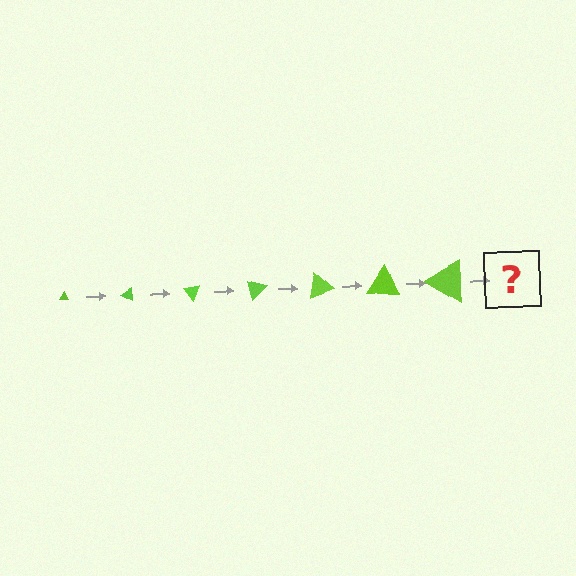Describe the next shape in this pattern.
It should be a triangle, larger than the previous one and rotated 175 degrees from the start.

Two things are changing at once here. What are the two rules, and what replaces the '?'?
The two rules are that the triangle grows larger each step and it rotates 25 degrees each step. The '?' should be a triangle, larger than the previous one and rotated 175 degrees from the start.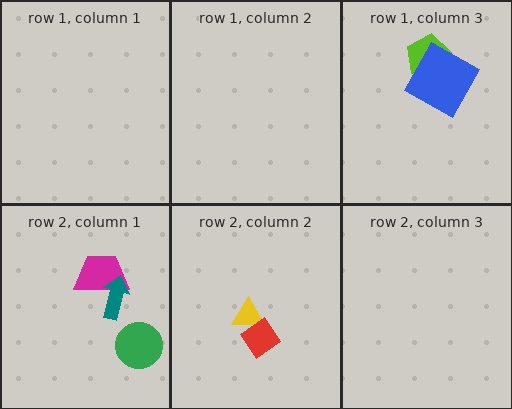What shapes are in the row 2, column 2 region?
The yellow triangle, the red diamond.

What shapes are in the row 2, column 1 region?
The green circle, the magenta trapezoid, the teal arrow.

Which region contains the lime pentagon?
The row 1, column 3 region.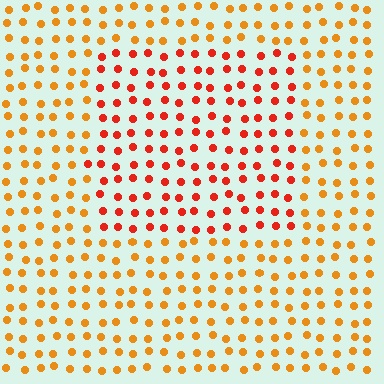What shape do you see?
I see a rectangle.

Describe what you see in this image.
The image is filled with small orange elements in a uniform arrangement. A rectangle-shaped region is visible where the elements are tinted to a slightly different hue, forming a subtle color boundary.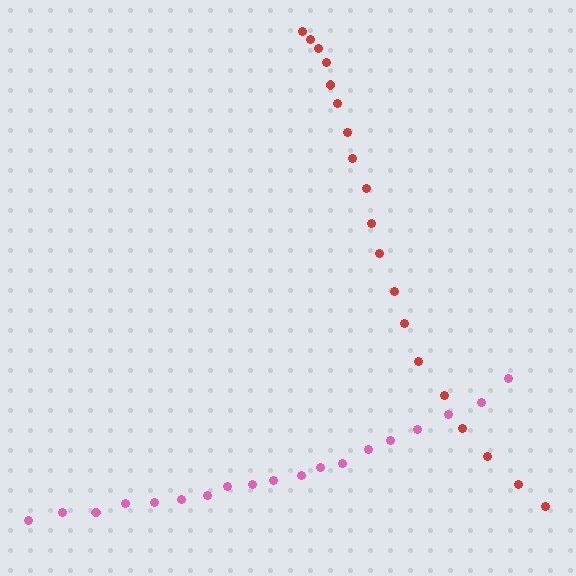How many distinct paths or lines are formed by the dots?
There are 2 distinct paths.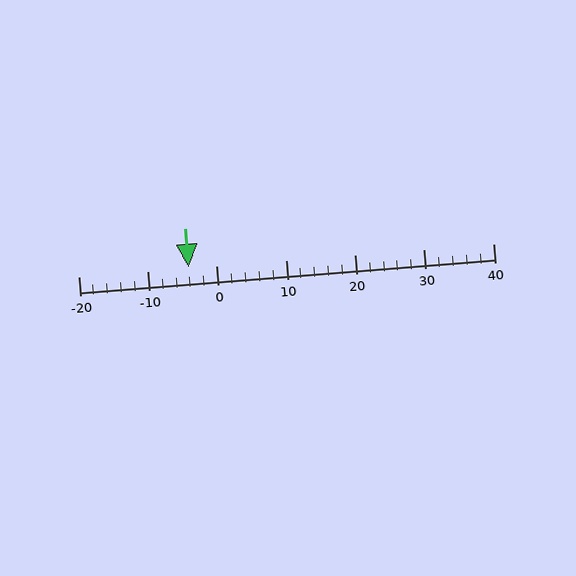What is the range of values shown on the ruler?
The ruler shows values from -20 to 40.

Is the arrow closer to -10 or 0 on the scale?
The arrow is closer to 0.